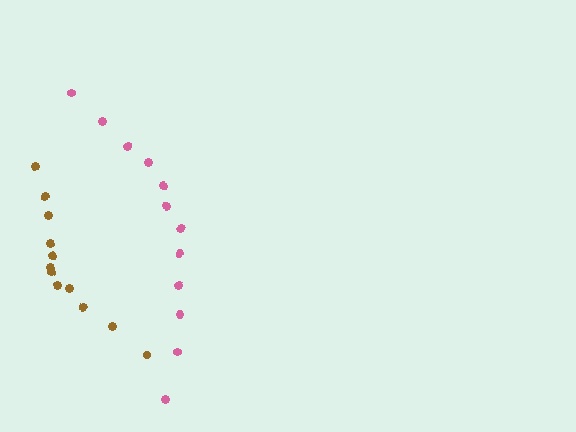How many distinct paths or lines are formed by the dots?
There are 2 distinct paths.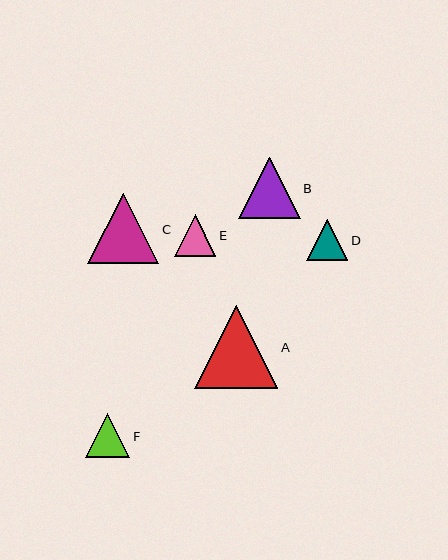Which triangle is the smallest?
Triangle D is the smallest with a size of approximately 41 pixels.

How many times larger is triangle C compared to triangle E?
Triangle C is approximately 1.7 times the size of triangle E.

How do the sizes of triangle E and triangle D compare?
Triangle E and triangle D are approximately the same size.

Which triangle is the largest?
Triangle A is the largest with a size of approximately 83 pixels.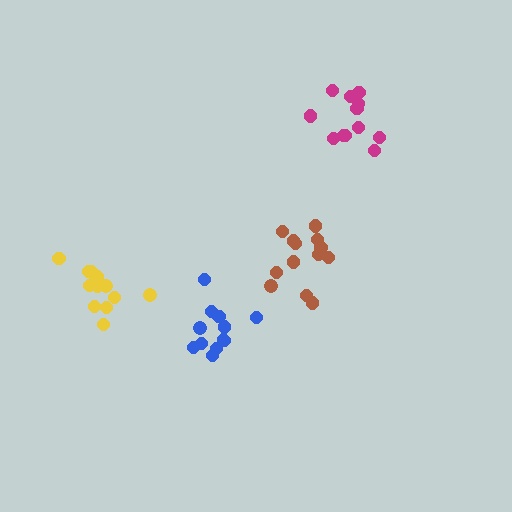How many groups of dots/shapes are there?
There are 4 groups.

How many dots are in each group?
Group 1: 13 dots, Group 2: 12 dots, Group 3: 12 dots, Group 4: 14 dots (51 total).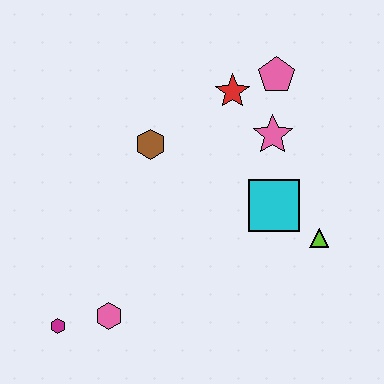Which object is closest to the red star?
The pink pentagon is closest to the red star.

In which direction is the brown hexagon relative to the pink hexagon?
The brown hexagon is above the pink hexagon.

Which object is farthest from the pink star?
The magenta hexagon is farthest from the pink star.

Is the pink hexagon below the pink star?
Yes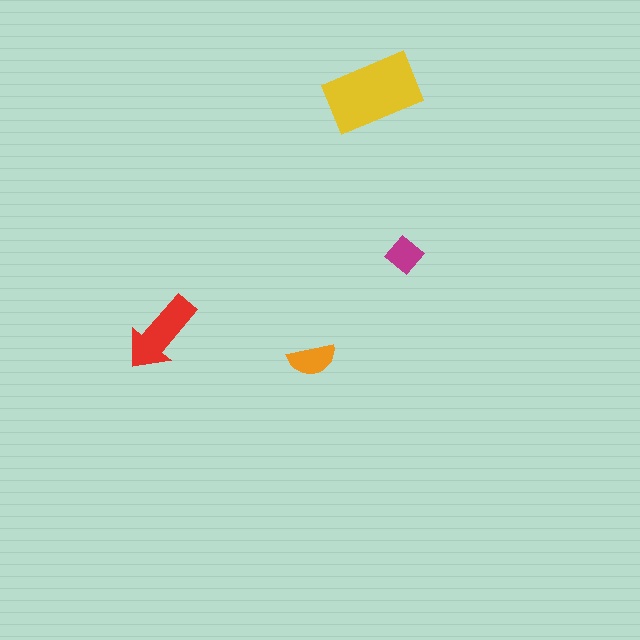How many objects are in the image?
There are 4 objects in the image.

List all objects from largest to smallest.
The yellow rectangle, the red arrow, the orange semicircle, the magenta diamond.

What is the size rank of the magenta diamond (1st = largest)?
4th.